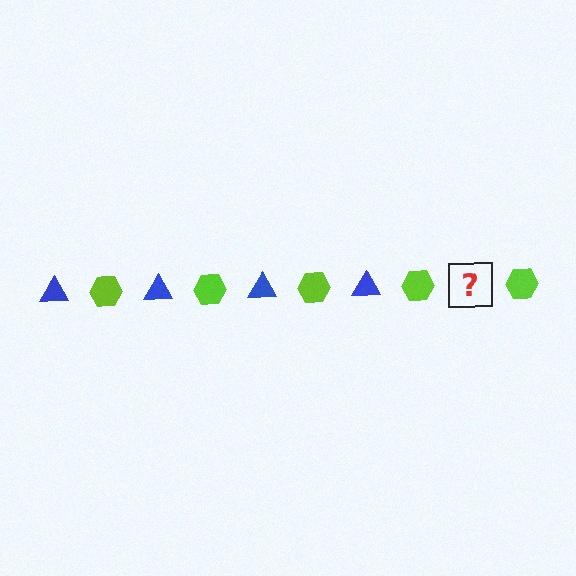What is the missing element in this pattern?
The missing element is a blue triangle.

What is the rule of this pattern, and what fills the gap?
The rule is that the pattern alternates between blue triangle and lime hexagon. The gap should be filled with a blue triangle.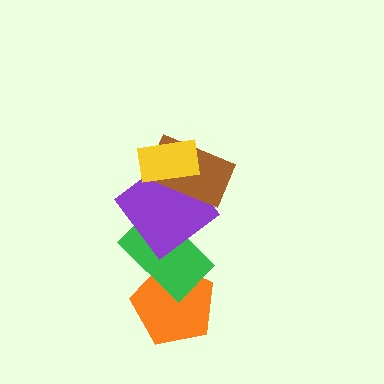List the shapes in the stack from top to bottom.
From top to bottom: the yellow rectangle, the brown rectangle, the purple diamond, the green rectangle, the orange pentagon.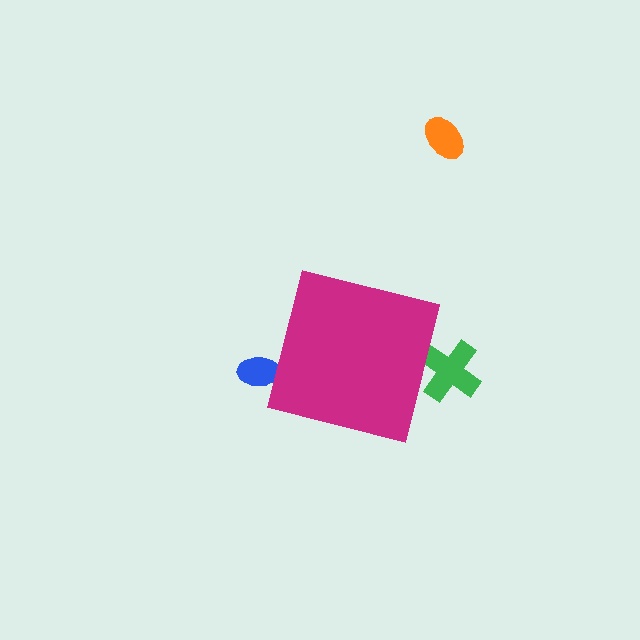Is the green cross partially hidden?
Yes, the green cross is partially hidden behind the magenta square.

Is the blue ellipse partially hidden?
Yes, the blue ellipse is partially hidden behind the magenta square.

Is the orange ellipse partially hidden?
No, the orange ellipse is fully visible.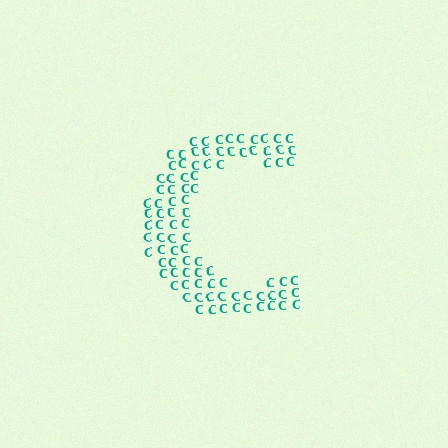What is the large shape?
The large shape is the letter C.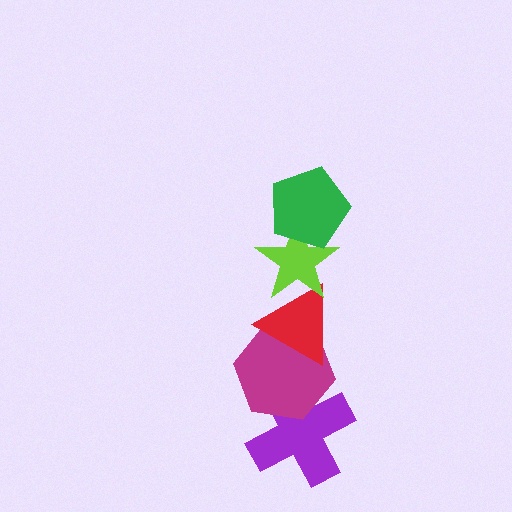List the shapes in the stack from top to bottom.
From top to bottom: the green pentagon, the lime star, the red triangle, the magenta hexagon, the purple cross.